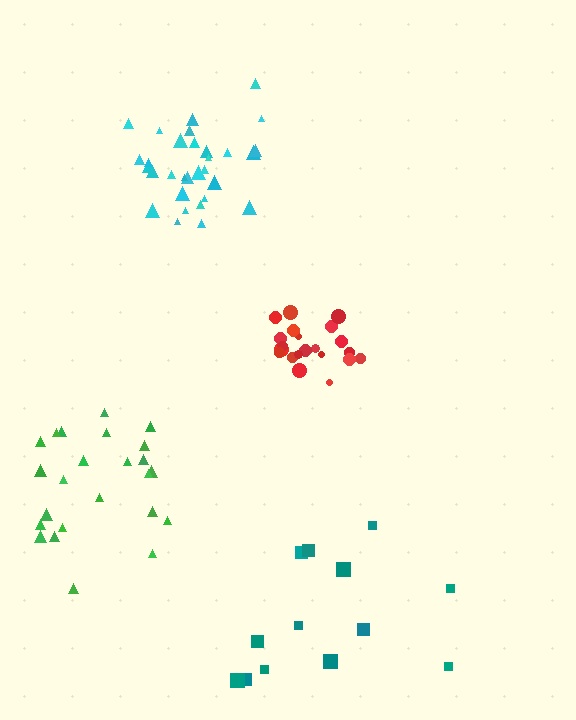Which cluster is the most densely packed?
Cyan.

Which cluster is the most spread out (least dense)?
Teal.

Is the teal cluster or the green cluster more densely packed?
Green.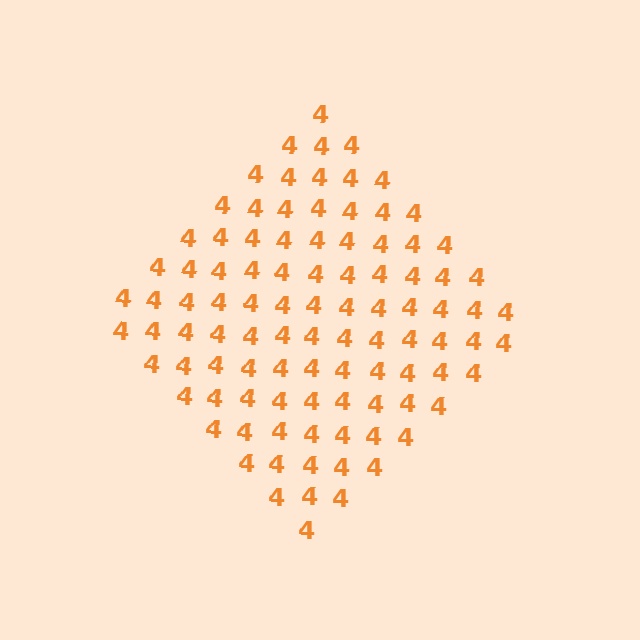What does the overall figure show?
The overall figure shows a diamond.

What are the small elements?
The small elements are digit 4's.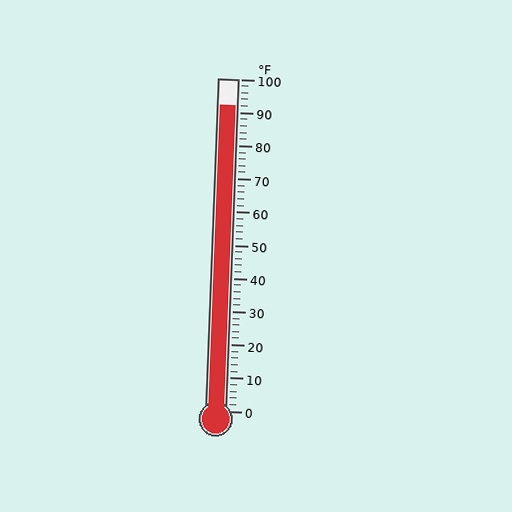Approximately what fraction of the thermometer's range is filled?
The thermometer is filled to approximately 90% of its range.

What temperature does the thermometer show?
The thermometer shows approximately 92°F.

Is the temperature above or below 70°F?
The temperature is above 70°F.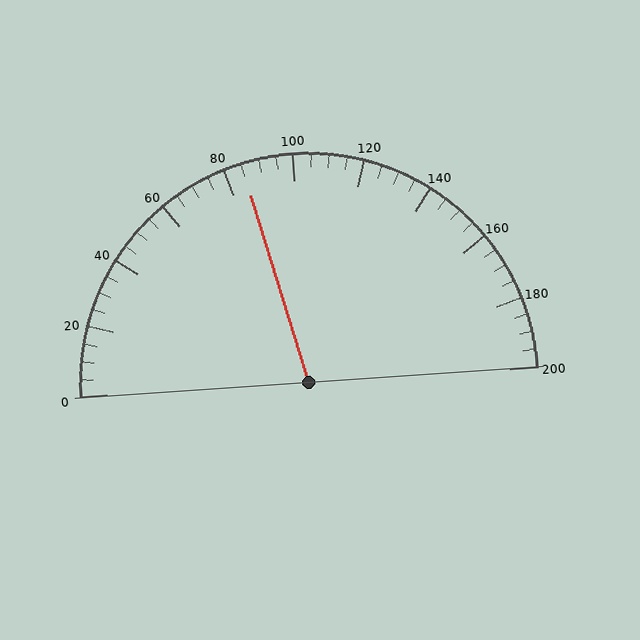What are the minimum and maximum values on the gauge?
The gauge ranges from 0 to 200.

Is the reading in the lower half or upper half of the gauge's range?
The reading is in the lower half of the range (0 to 200).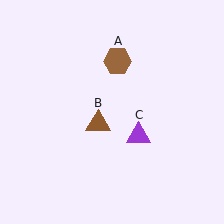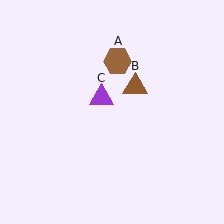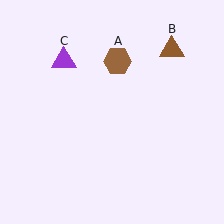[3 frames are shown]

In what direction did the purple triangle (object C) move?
The purple triangle (object C) moved up and to the left.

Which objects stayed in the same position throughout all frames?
Brown hexagon (object A) remained stationary.